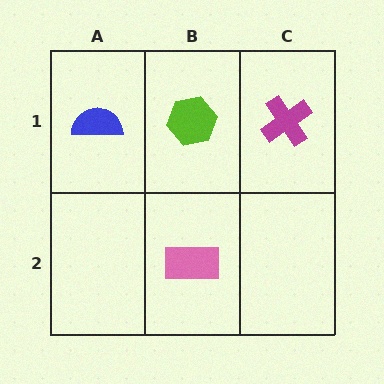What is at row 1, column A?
A blue semicircle.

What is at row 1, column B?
A lime hexagon.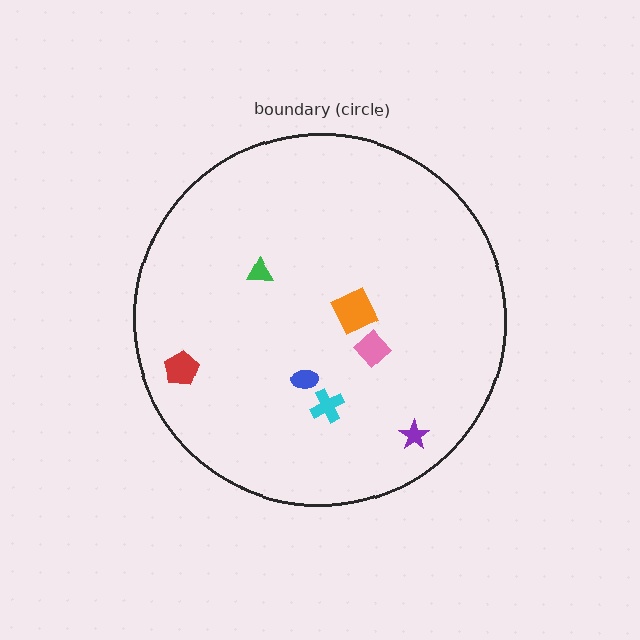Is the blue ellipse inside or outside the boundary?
Inside.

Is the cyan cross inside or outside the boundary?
Inside.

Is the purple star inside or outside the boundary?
Inside.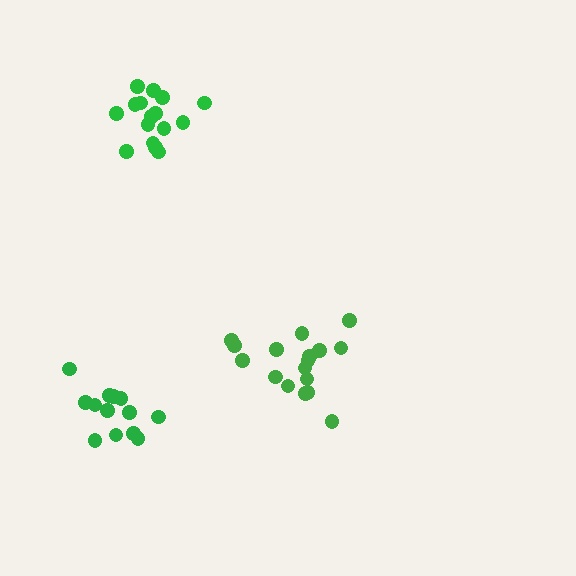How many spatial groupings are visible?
There are 3 spatial groupings.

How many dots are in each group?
Group 1: 16 dots, Group 2: 13 dots, Group 3: 17 dots (46 total).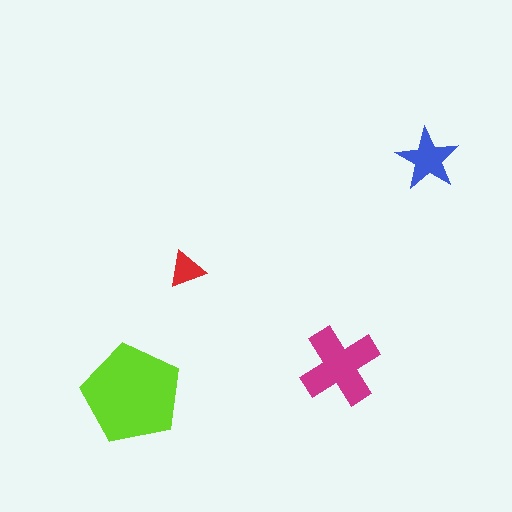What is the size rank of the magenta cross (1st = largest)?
2nd.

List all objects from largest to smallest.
The lime pentagon, the magenta cross, the blue star, the red triangle.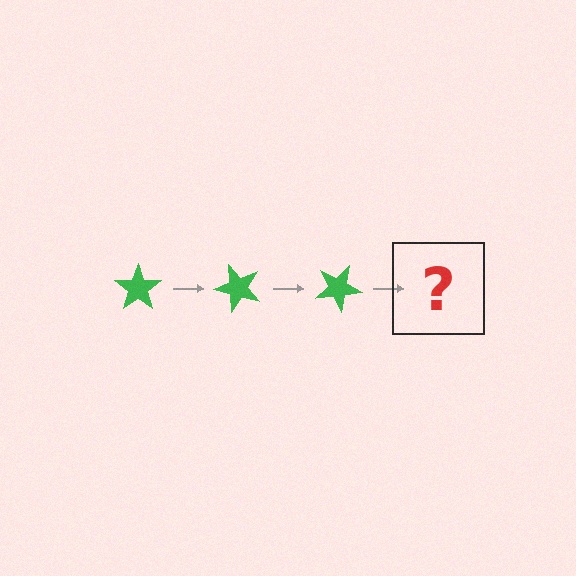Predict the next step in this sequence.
The next step is a green star rotated 150 degrees.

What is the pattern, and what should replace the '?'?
The pattern is that the star rotates 50 degrees each step. The '?' should be a green star rotated 150 degrees.